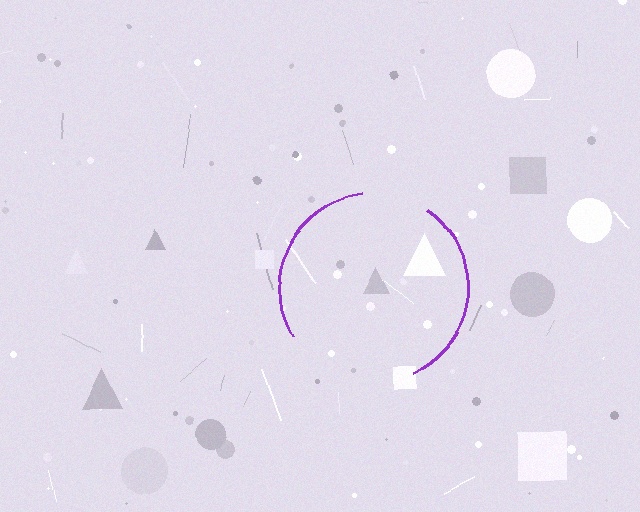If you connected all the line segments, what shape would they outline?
They would outline a circle.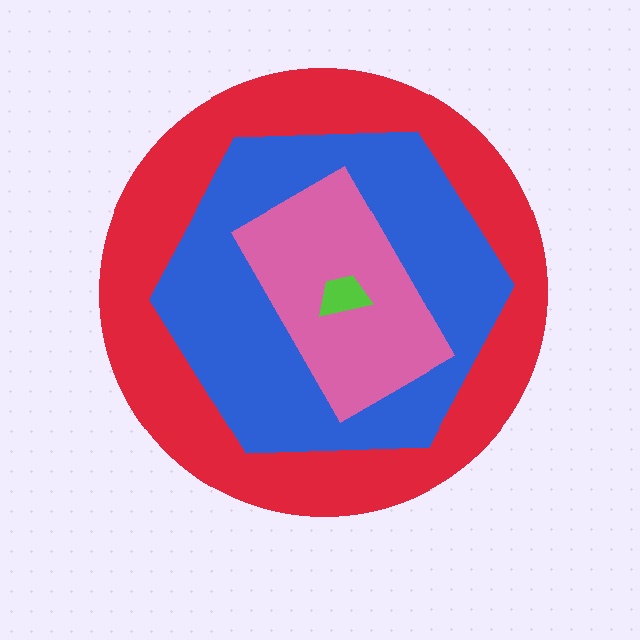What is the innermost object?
The lime trapezoid.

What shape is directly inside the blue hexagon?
The pink rectangle.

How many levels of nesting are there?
4.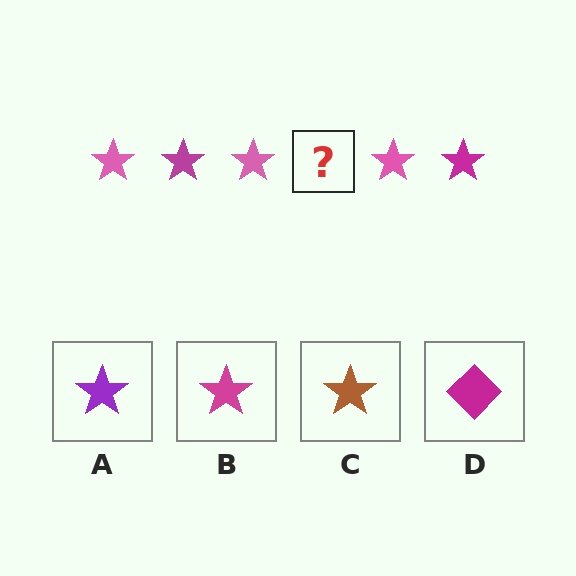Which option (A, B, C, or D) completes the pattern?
B.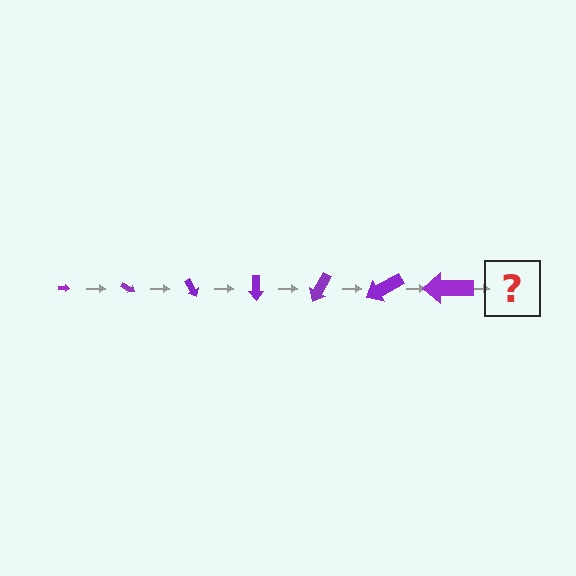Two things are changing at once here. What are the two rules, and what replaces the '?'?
The two rules are that the arrow grows larger each step and it rotates 30 degrees each step. The '?' should be an arrow, larger than the previous one and rotated 210 degrees from the start.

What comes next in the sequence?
The next element should be an arrow, larger than the previous one and rotated 210 degrees from the start.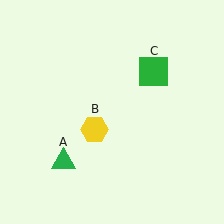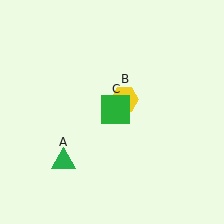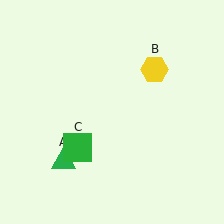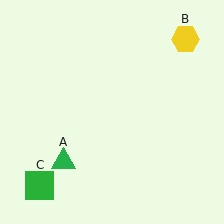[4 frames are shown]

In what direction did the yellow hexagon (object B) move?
The yellow hexagon (object B) moved up and to the right.